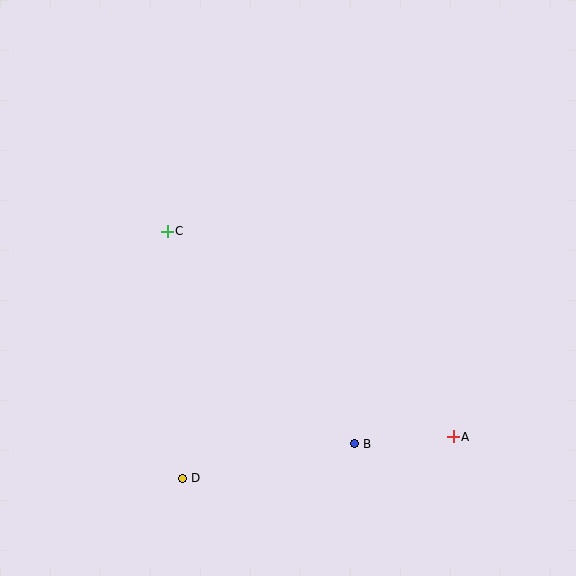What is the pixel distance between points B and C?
The distance between B and C is 283 pixels.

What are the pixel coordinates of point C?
Point C is at (167, 231).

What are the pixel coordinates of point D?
Point D is at (183, 478).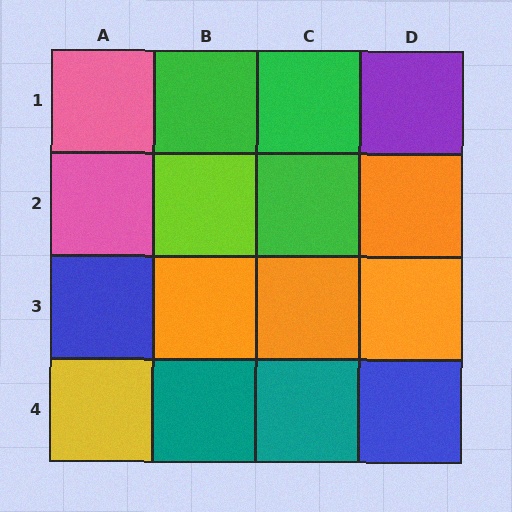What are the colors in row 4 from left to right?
Yellow, teal, teal, blue.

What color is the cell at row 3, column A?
Blue.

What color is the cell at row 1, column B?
Green.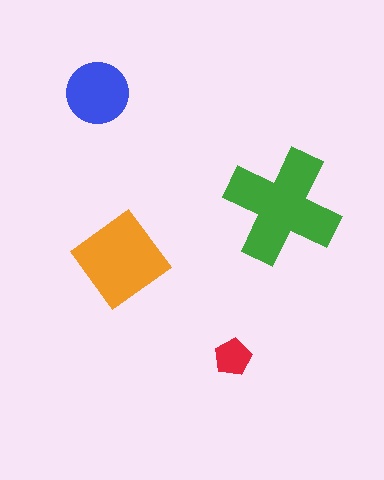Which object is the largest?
The green cross.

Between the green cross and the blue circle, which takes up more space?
The green cross.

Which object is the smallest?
The red pentagon.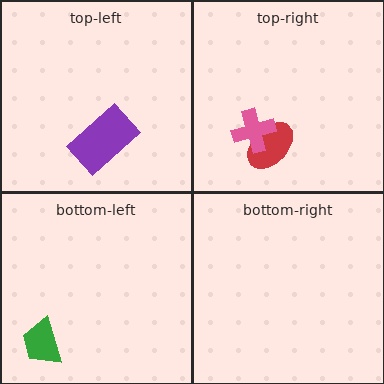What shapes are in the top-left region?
The purple rectangle.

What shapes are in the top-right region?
The red ellipse, the pink cross.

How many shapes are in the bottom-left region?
1.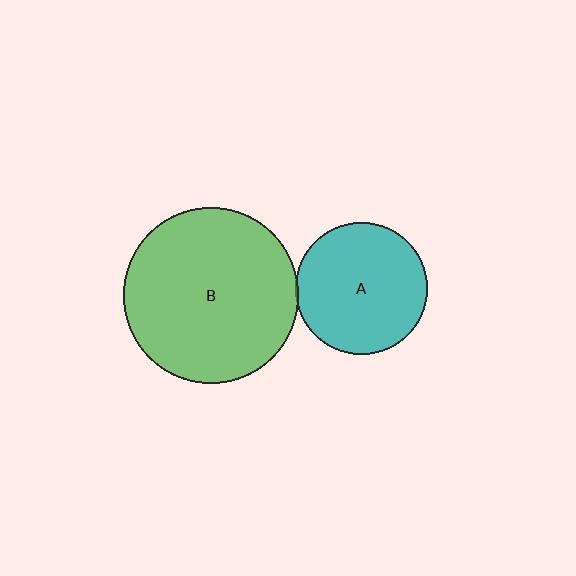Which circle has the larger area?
Circle B (green).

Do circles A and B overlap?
Yes.